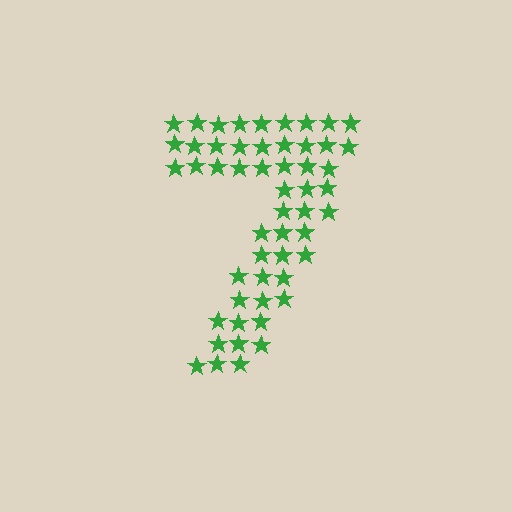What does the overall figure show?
The overall figure shows the digit 7.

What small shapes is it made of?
It is made of small stars.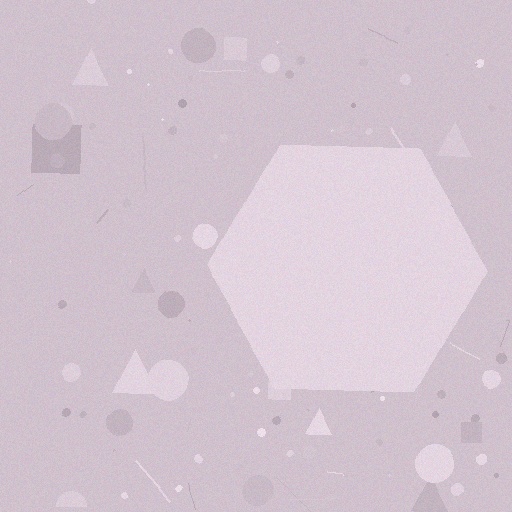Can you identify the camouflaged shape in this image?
The camouflaged shape is a hexagon.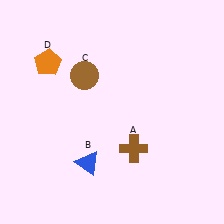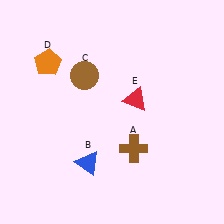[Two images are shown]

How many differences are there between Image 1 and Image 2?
There is 1 difference between the two images.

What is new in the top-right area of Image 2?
A red triangle (E) was added in the top-right area of Image 2.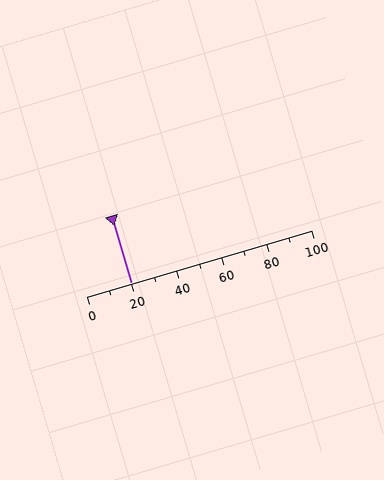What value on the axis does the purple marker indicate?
The marker indicates approximately 20.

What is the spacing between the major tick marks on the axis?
The major ticks are spaced 20 apart.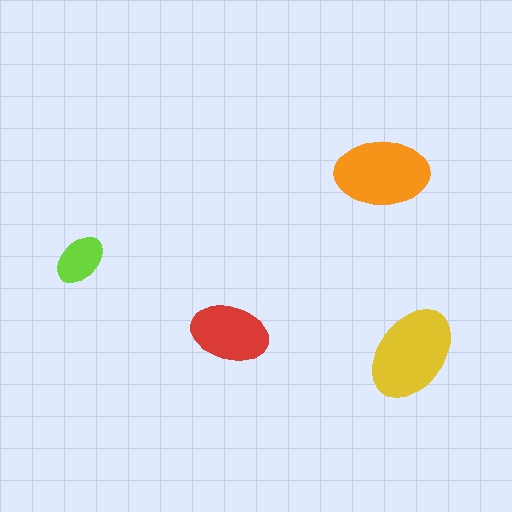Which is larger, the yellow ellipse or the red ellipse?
The yellow one.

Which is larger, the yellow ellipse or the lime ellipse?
The yellow one.